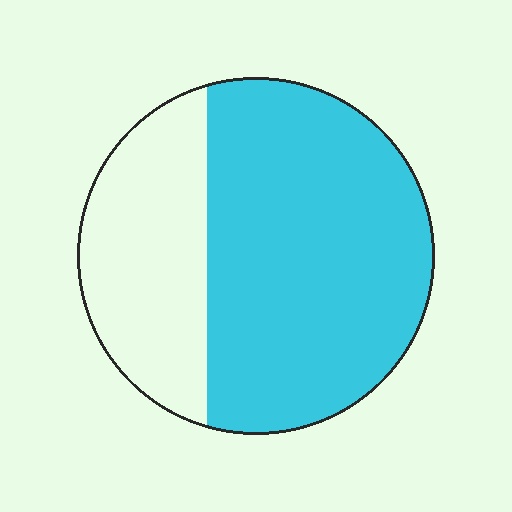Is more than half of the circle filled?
Yes.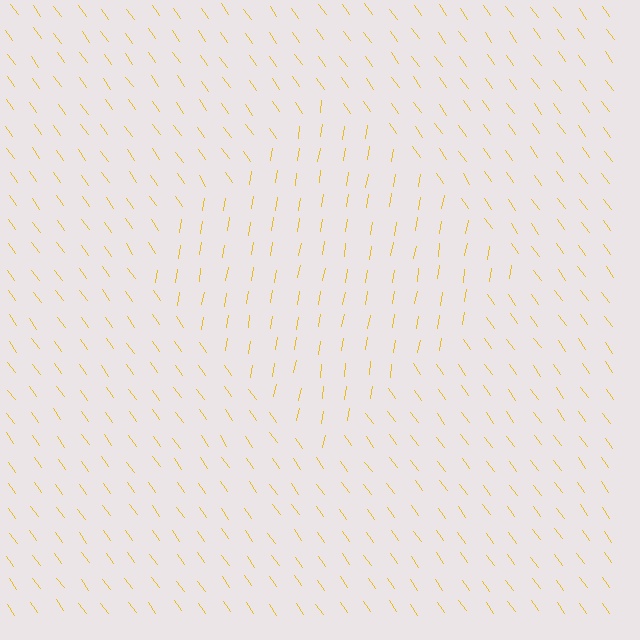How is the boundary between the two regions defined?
The boundary is defined purely by a change in line orientation (approximately 45 degrees difference). All lines are the same color and thickness.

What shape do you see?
I see a diamond.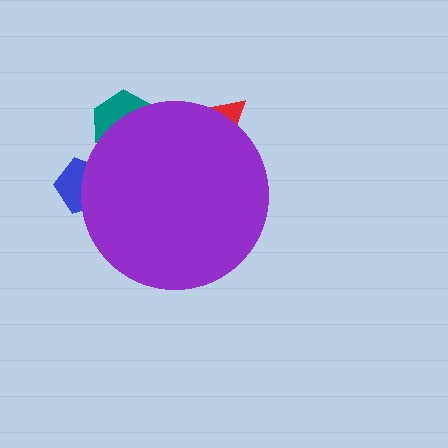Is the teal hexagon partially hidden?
Yes, the teal hexagon is partially hidden behind the purple circle.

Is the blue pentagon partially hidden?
Yes, the blue pentagon is partially hidden behind the purple circle.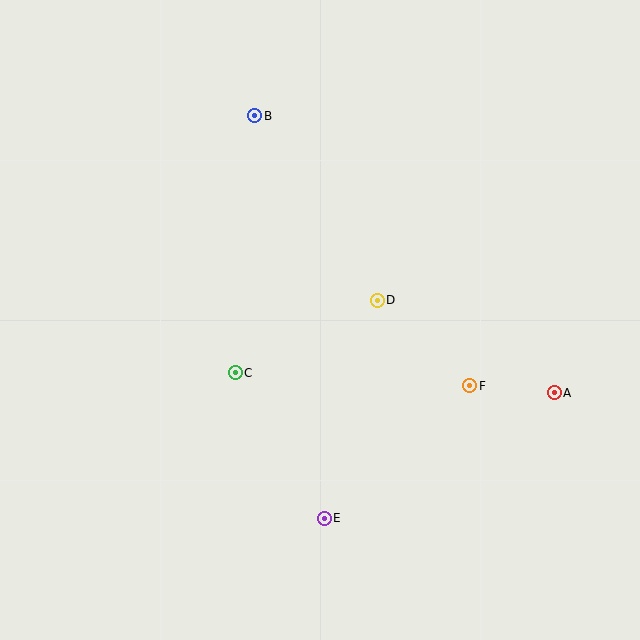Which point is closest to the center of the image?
Point D at (377, 300) is closest to the center.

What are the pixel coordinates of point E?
Point E is at (324, 518).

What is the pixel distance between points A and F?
The distance between A and F is 84 pixels.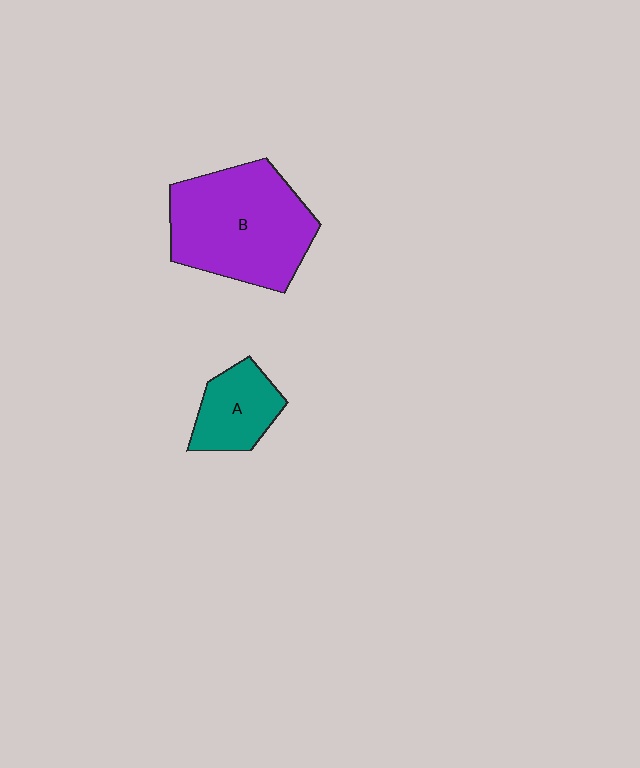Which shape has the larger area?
Shape B (purple).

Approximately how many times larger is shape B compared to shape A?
Approximately 2.3 times.